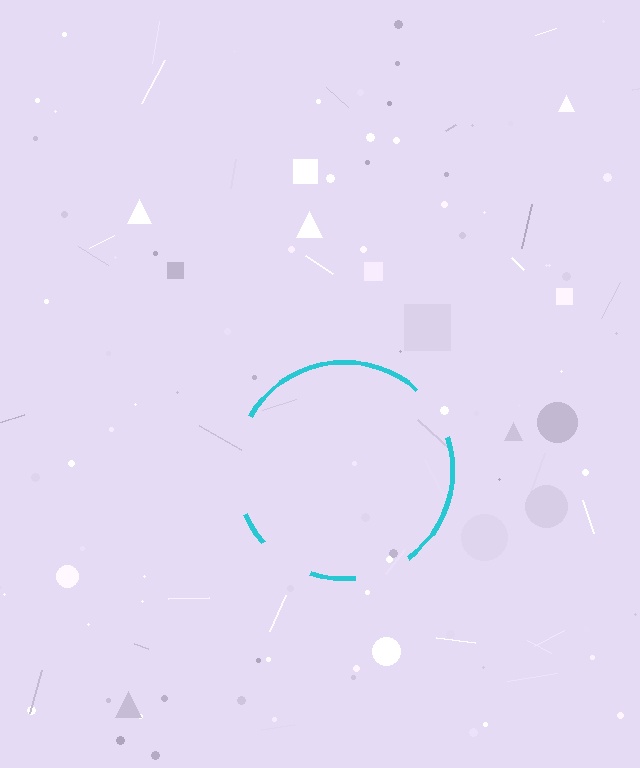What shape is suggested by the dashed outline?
The dashed outline suggests a circle.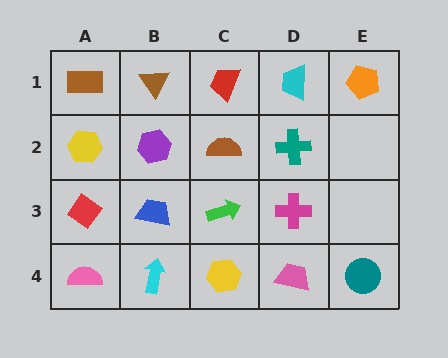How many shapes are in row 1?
5 shapes.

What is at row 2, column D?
A teal cross.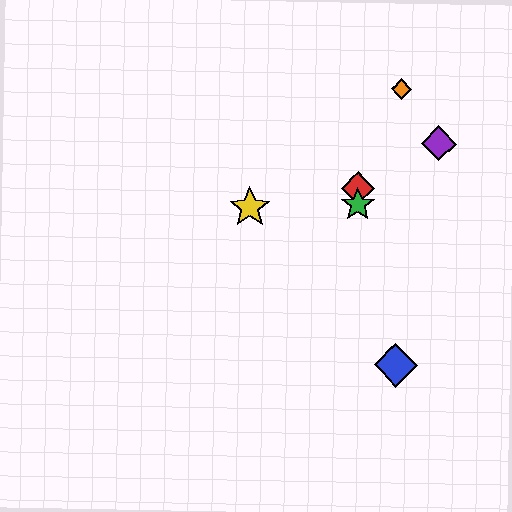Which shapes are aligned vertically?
The red diamond, the green star are aligned vertically.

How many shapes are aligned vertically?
2 shapes (the red diamond, the green star) are aligned vertically.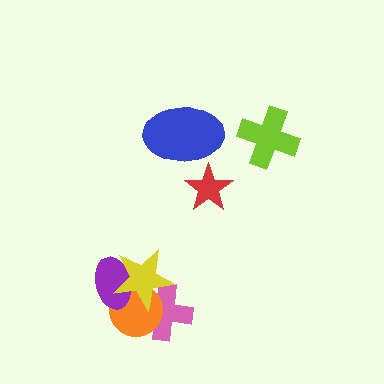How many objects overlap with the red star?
1 object overlaps with the red star.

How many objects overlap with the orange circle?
3 objects overlap with the orange circle.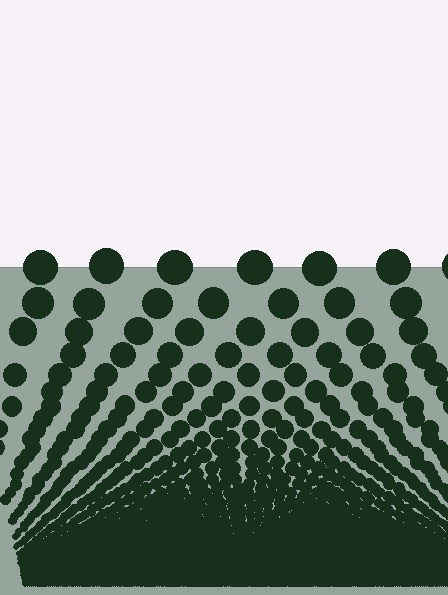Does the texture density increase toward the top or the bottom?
Density increases toward the bottom.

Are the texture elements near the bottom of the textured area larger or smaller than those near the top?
Smaller. The gradient is inverted — elements near the bottom are smaller and denser.